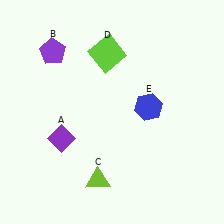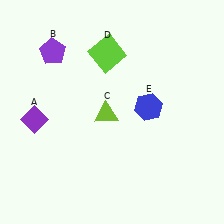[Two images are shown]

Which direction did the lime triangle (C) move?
The lime triangle (C) moved up.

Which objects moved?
The objects that moved are: the purple diamond (A), the lime triangle (C).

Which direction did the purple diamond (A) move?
The purple diamond (A) moved left.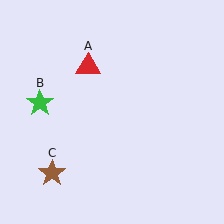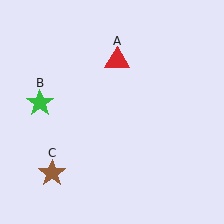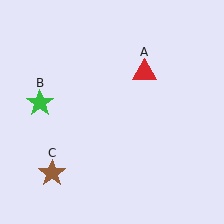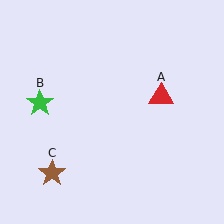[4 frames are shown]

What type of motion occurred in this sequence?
The red triangle (object A) rotated clockwise around the center of the scene.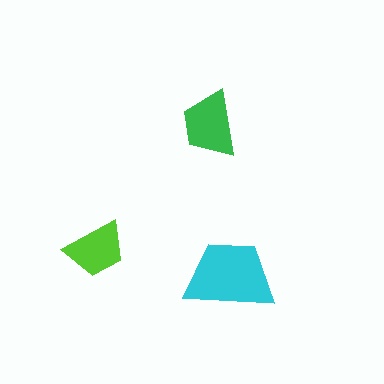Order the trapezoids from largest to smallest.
the cyan one, the green one, the lime one.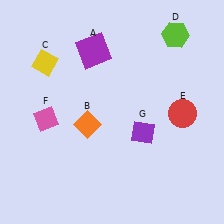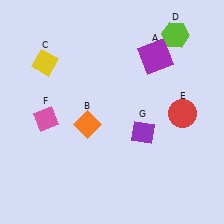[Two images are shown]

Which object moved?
The purple square (A) moved right.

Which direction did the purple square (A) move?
The purple square (A) moved right.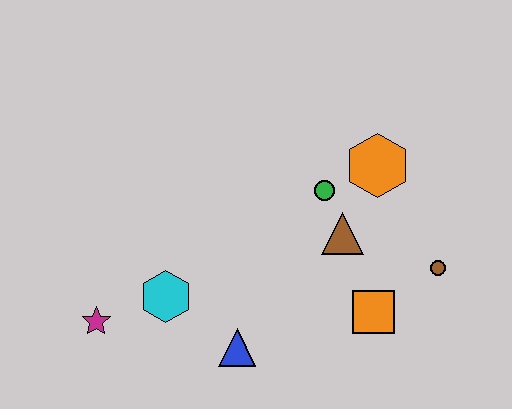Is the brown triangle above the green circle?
No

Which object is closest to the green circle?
The brown triangle is closest to the green circle.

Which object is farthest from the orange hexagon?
The magenta star is farthest from the orange hexagon.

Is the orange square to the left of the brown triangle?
No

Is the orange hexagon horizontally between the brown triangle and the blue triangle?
No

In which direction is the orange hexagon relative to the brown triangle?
The orange hexagon is above the brown triangle.